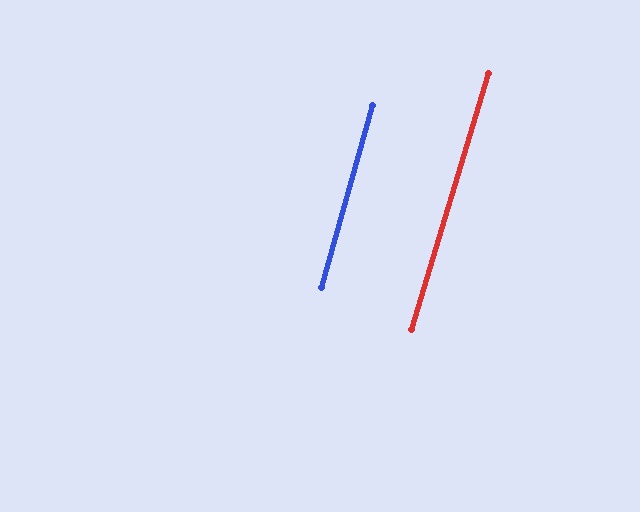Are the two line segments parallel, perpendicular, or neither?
Parallel — their directions differ by only 1.0°.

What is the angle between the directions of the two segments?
Approximately 1 degree.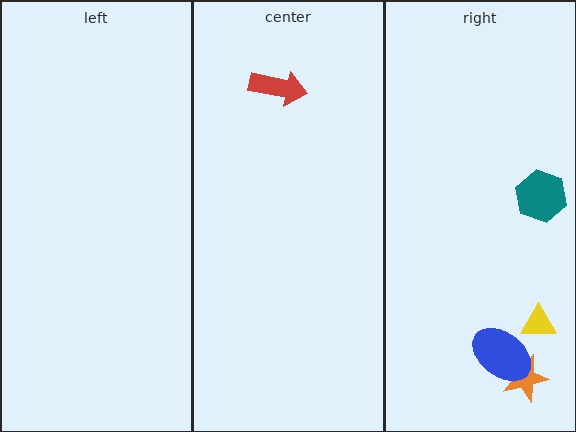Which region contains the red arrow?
The center region.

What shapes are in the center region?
The red arrow.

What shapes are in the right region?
The orange star, the teal hexagon, the blue ellipse, the yellow triangle.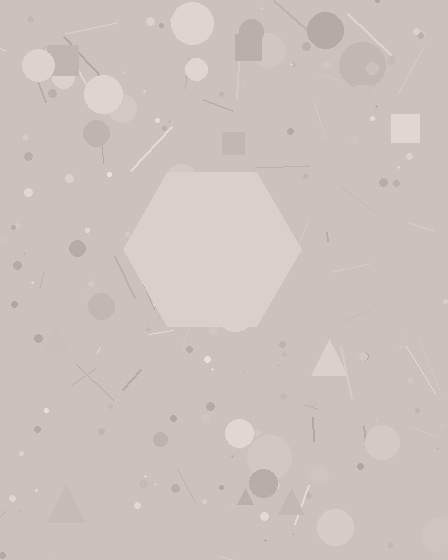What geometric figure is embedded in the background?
A hexagon is embedded in the background.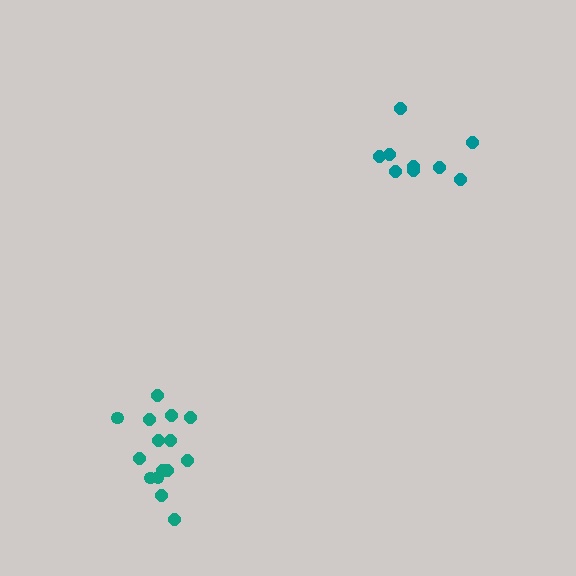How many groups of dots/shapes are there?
There are 2 groups.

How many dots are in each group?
Group 1: 9 dots, Group 2: 15 dots (24 total).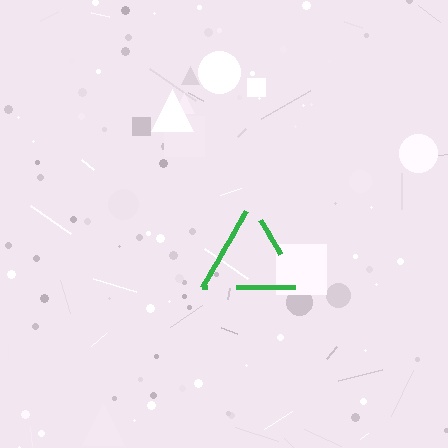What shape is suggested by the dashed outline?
The dashed outline suggests a triangle.